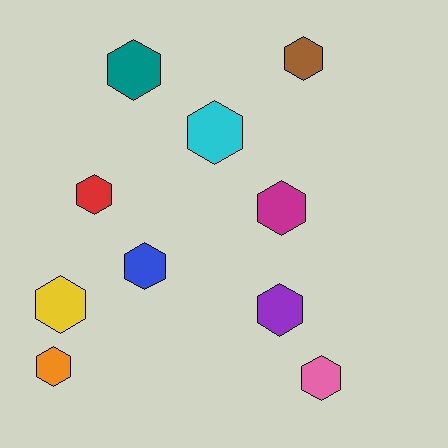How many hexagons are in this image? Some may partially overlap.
There are 10 hexagons.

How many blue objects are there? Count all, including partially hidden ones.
There is 1 blue object.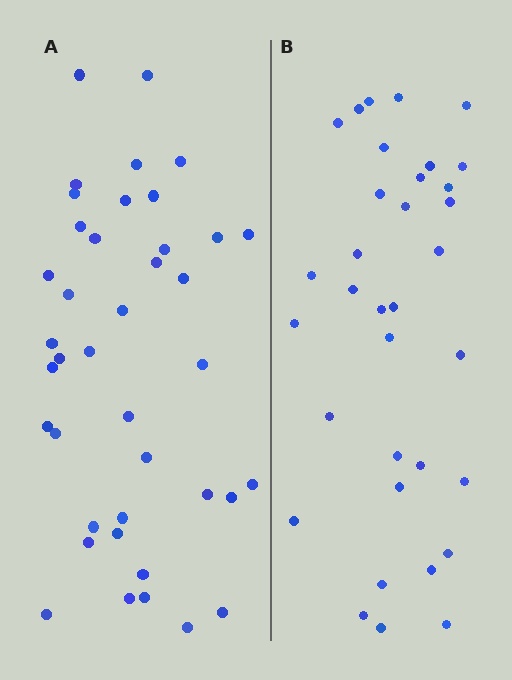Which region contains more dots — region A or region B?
Region A (the left region) has more dots.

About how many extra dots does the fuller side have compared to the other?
Region A has about 6 more dots than region B.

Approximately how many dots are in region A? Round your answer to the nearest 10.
About 40 dots.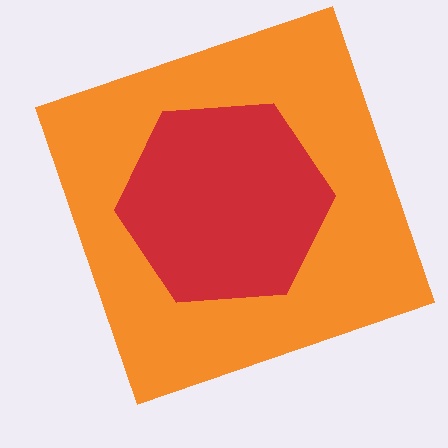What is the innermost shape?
The red hexagon.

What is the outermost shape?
The orange square.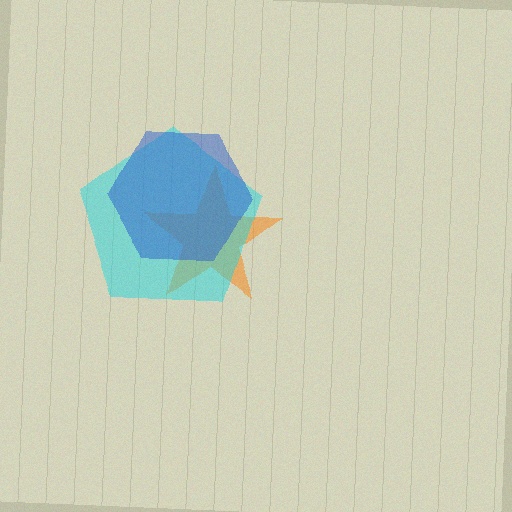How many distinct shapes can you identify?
There are 3 distinct shapes: an orange star, a cyan pentagon, a blue hexagon.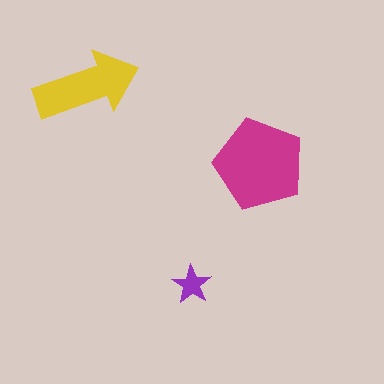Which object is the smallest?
The purple star.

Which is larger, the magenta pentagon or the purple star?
The magenta pentagon.